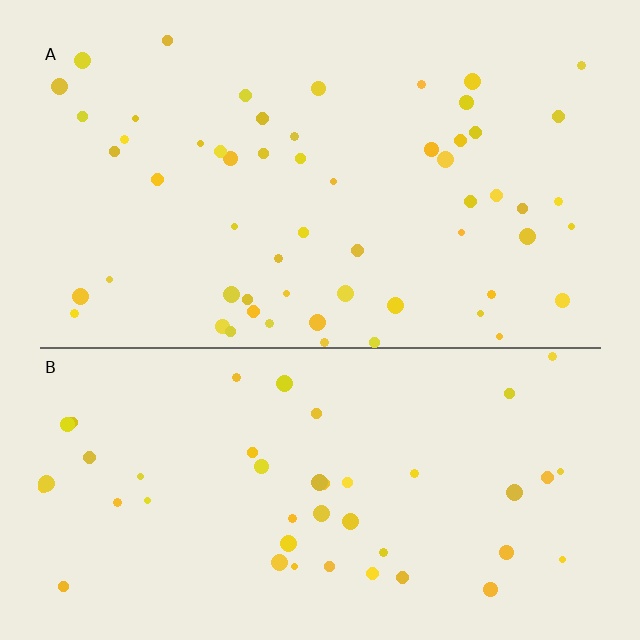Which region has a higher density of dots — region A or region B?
A (the top).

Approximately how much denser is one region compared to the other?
Approximately 1.3× — region A over region B.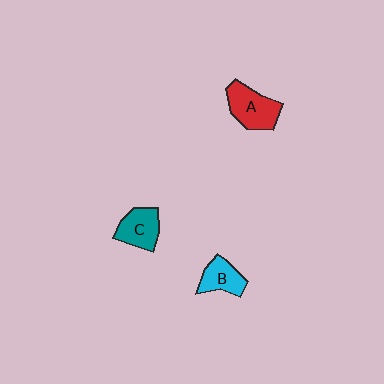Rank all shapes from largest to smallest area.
From largest to smallest: A (red), C (teal), B (cyan).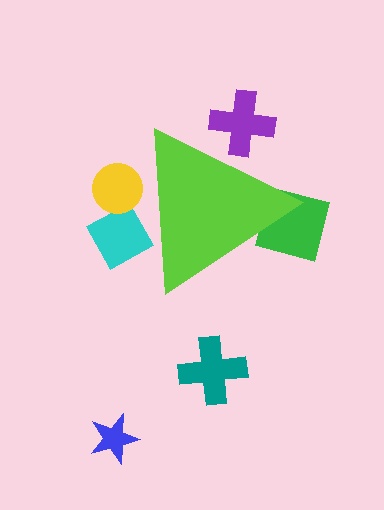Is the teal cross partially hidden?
No, the teal cross is fully visible.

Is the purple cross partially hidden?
Yes, the purple cross is partially hidden behind the lime triangle.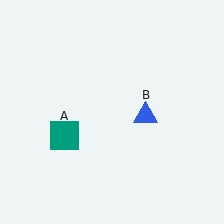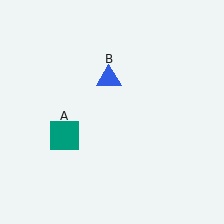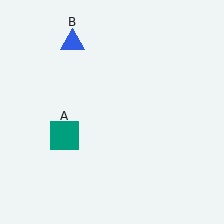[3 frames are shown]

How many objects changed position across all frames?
1 object changed position: blue triangle (object B).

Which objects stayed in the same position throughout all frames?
Teal square (object A) remained stationary.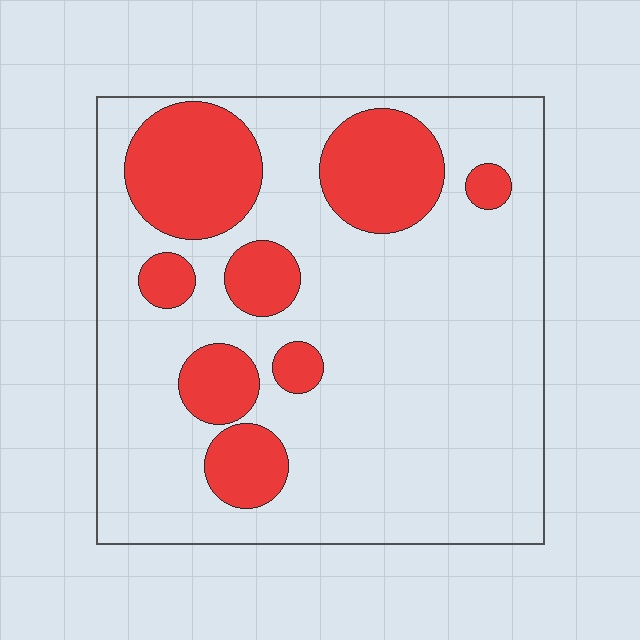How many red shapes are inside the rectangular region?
8.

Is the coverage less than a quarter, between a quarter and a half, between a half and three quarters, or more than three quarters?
Less than a quarter.